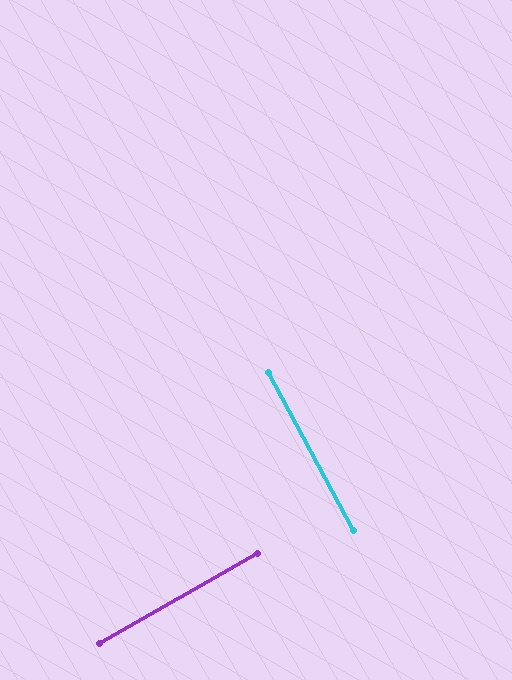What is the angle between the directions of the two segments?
Approximately 88 degrees.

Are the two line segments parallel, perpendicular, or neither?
Perpendicular — they meet at approximately 88°.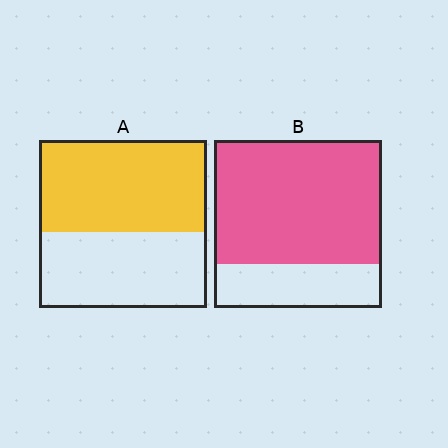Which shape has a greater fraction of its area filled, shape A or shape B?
Shape B.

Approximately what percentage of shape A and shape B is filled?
A is approximately 55% and B is approximately 75%.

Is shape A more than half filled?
Yes.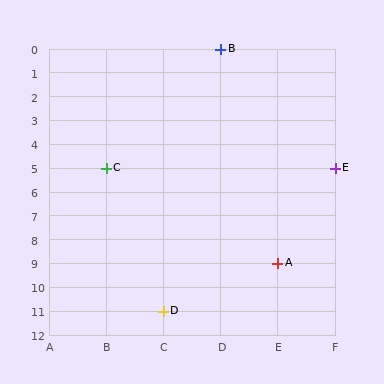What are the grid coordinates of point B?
Point B is at grid coordinates (D, 0).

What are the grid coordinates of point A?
Point A is at grid coordinates (E, 9).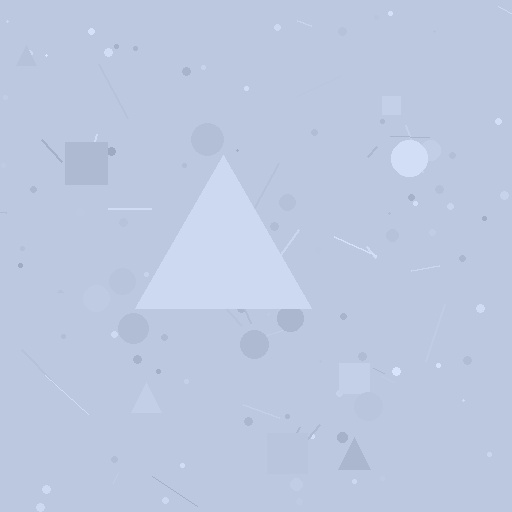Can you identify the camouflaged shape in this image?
The camouflaged shape is a triangle.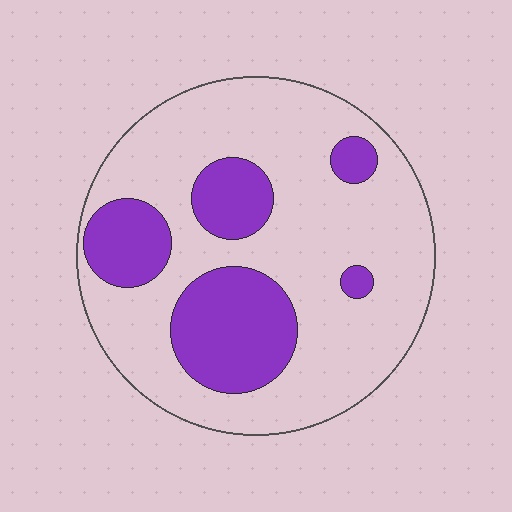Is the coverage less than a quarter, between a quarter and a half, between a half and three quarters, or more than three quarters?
Between a quarter and a half.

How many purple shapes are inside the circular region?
5.